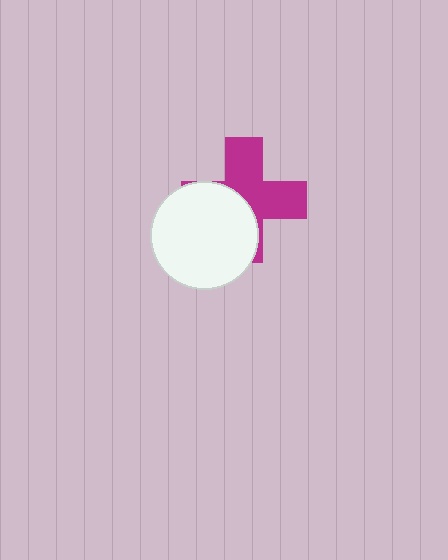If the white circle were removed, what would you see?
You would see the complete magenta cross.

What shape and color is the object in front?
The object in front is a white circle.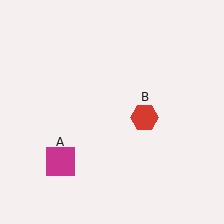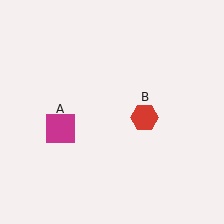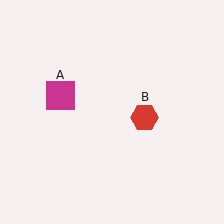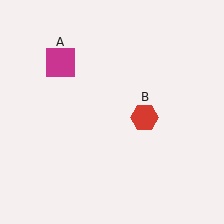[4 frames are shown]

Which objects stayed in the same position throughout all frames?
Red hexagon (object B) remained stationary.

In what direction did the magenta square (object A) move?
The magenta square (object A) moved up.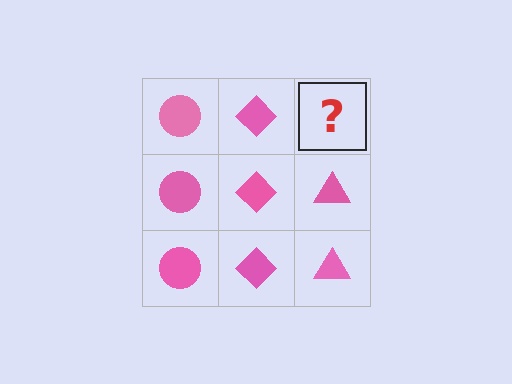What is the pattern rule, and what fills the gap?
The rule is that each column has a consistent shape. The gap should be filled with a pink triangle.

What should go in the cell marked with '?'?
The missing cell should contain a pink triangle.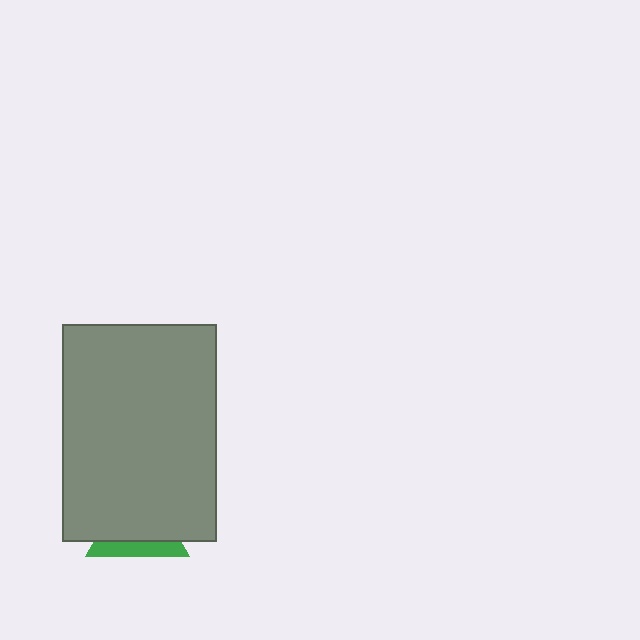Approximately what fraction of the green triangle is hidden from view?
Roughly 68% of the green triangle is hidden behind the gray rectangle.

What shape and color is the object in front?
The object in front is a gray rectangle.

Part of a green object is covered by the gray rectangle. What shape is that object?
It is a triangle.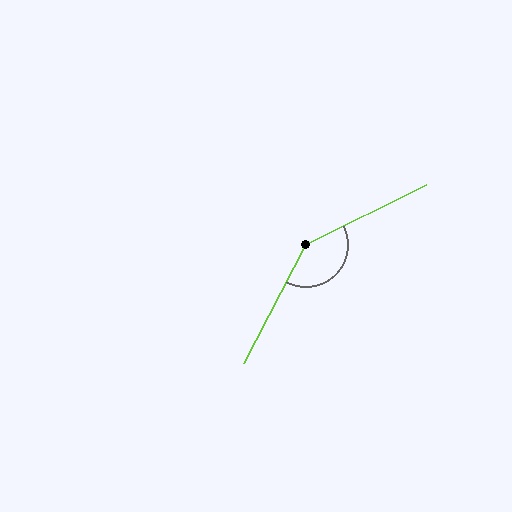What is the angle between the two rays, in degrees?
Approximately 144 degrees.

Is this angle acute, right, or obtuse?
It is obtuse.